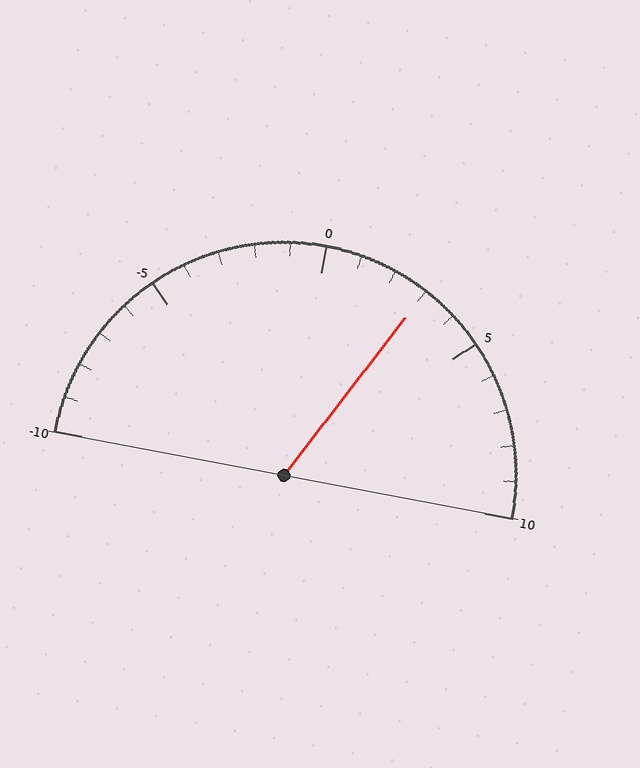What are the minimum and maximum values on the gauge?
The gauge ranges from -10 to 10.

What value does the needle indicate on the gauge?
The needle indicates approximately 3.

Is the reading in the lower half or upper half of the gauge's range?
The reading is in the upper half of the range (-10 to 10).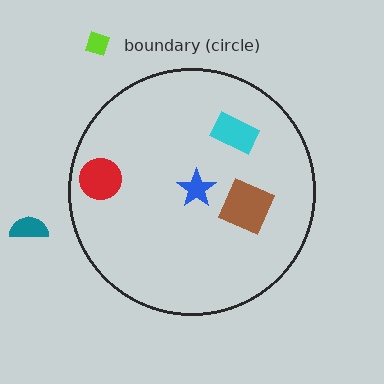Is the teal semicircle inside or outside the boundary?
Outside.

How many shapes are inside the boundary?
4 inside, 2 outside.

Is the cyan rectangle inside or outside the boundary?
Inside.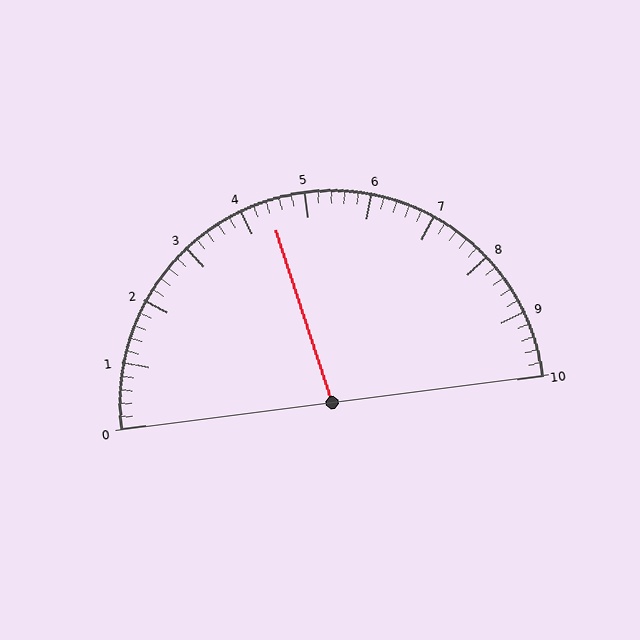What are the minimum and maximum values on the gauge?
The gauge ranges from 0 to 10.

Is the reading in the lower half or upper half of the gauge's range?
The reading is in the lower half of the range (0 to 10).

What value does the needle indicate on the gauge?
The needle indicates approximately 4.4.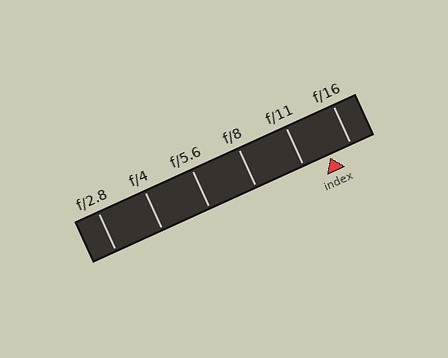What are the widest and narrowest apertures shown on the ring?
The widest aperture shown is f/2.8 and the narrowest is f/16.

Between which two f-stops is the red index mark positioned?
The index mark is between f/11 and f/16.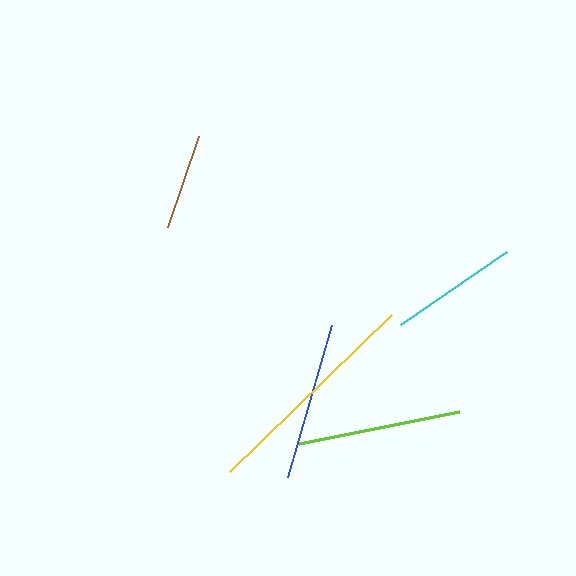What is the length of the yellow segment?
The yellow segment is approximately 226 pixels long.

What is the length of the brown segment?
The brown segment is approximately 96 pixels long.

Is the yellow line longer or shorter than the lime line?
The yellow line is longer than the lime line.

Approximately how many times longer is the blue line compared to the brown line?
The blue line is approximately 1.6 times the length of the brown line.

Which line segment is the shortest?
The brown line is the shortest at approximately 96 pixels.